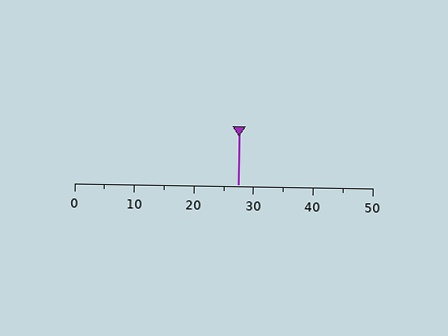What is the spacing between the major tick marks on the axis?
The major ticks are spaced 10 apart.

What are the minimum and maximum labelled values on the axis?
The axis runs from 0 to 50.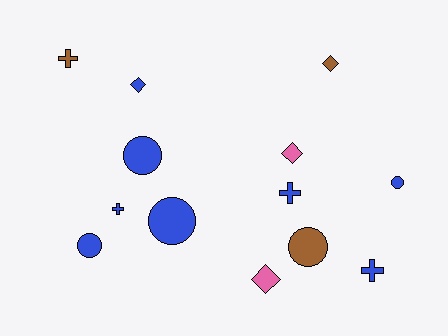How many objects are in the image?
There are 13 objects.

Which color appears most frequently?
Blue, with 8 objects.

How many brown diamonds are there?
There is 1 brown diamond.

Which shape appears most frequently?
Circle, with 5 objects.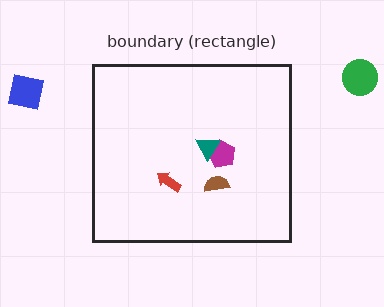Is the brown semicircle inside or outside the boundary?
Inside.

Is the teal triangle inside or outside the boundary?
Inside.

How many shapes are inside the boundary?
4 inside, 2 outside.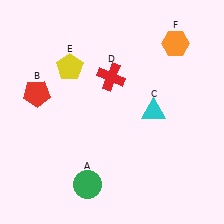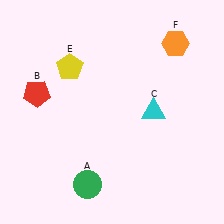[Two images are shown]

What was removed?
The red cross (D) was removed in Image 2.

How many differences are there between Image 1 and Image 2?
There is 1 difference between the two images.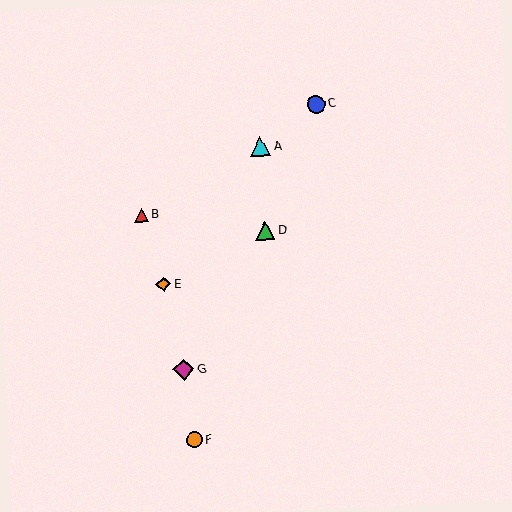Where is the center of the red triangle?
The center of the red triangle is at (141, 215).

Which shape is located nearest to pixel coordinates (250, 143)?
The cyan triangle (labeled A) at (260, 146) is nearest to that location.